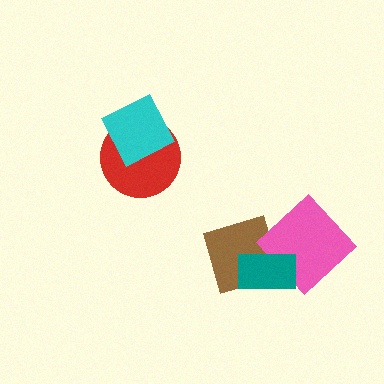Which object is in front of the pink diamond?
The teal rectangle is in front of the pink diamond.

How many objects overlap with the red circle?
1 object overlaps with the red circle.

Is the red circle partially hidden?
Yes, it is partially covered by another shape.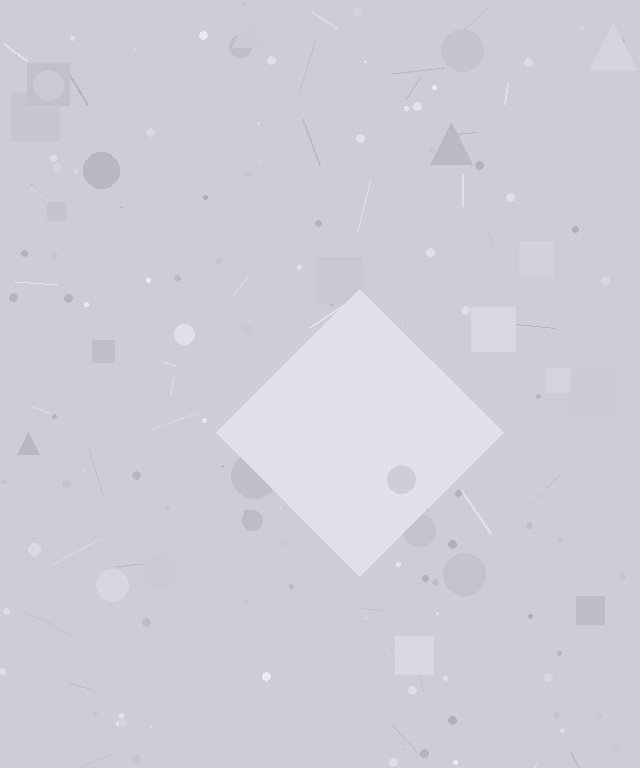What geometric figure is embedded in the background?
A diamond is embedded in the background.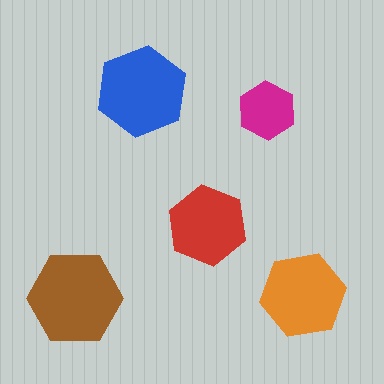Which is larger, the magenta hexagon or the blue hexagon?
The blue one.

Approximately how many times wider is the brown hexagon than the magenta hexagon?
About 1.5 times wider.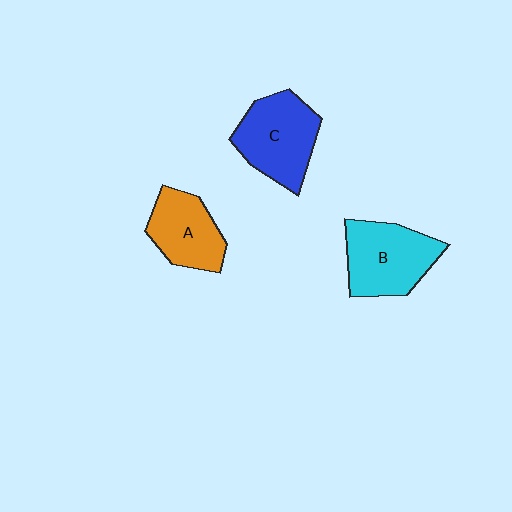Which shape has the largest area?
Shape C (blue).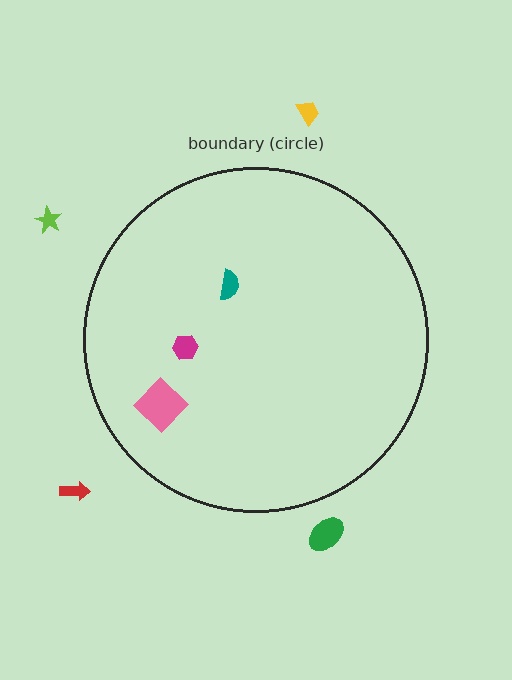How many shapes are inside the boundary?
3 inside, 4 outside.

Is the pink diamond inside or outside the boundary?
Inside.